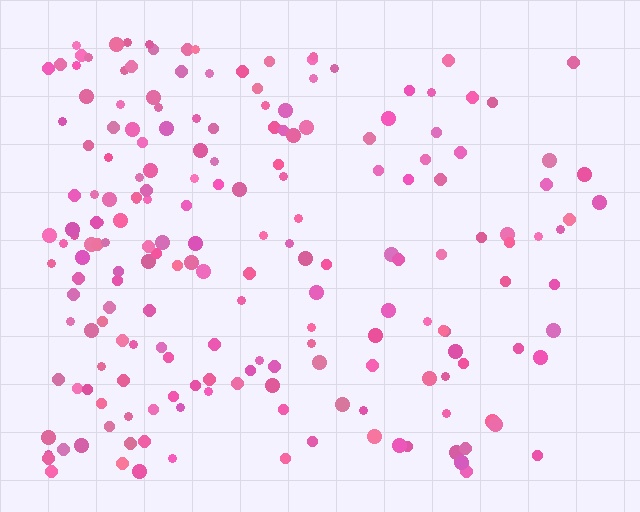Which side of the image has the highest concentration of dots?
The left.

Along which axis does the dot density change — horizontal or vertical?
Horizontal.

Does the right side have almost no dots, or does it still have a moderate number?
Still a moderate number, just noticeably fewer than the left.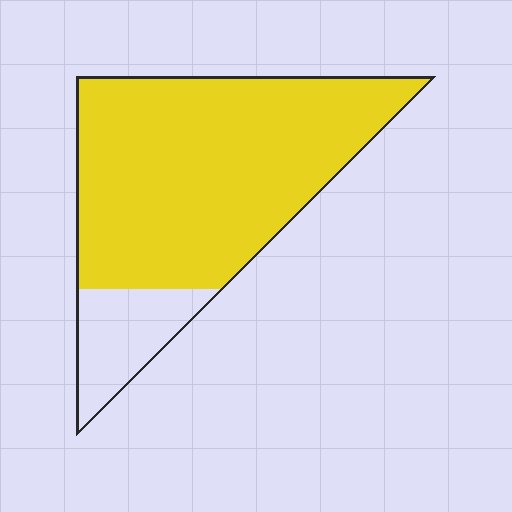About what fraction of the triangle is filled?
About five sixths (5/6).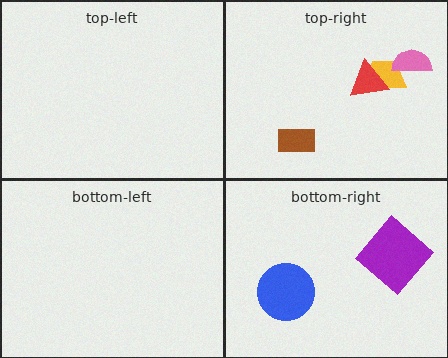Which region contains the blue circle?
The bottom-right region.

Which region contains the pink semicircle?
The top-right region.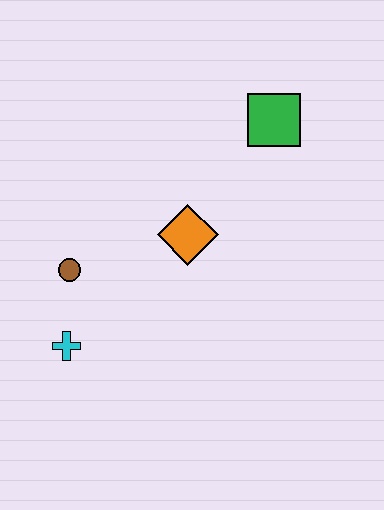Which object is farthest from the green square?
The cyan cross is farthest from the green square.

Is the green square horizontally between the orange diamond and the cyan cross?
No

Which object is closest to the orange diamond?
The brown circle is closest to the orange diamond.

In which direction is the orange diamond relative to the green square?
The orange diamond is below the green square.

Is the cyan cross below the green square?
Yes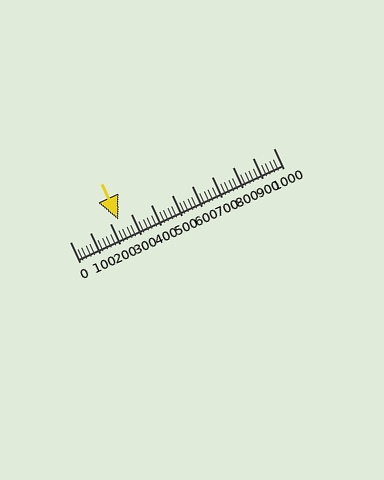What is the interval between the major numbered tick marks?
The major tick marks are spaced 100 units apart.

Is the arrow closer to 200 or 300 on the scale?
The arrow is closer to 200.